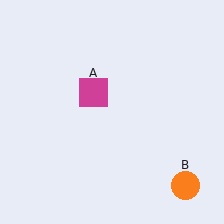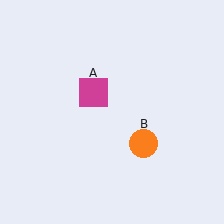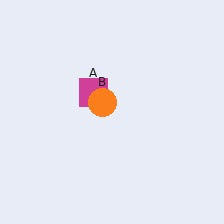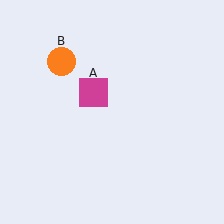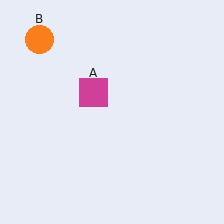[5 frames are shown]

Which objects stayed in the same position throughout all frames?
Magenta square (object A) remained stationary.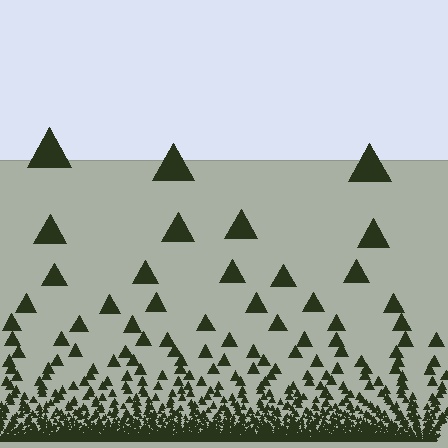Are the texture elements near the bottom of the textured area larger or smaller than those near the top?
Smaller. The gradient is inverted — elements near the bottom are smaller and denser.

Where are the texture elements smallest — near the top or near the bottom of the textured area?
Near the bottom.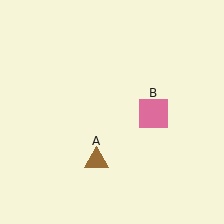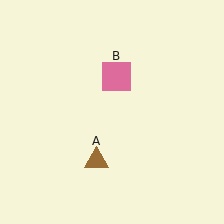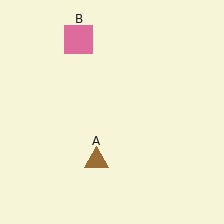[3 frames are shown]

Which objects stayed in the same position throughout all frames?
Brown triangle (object A) remained stationary.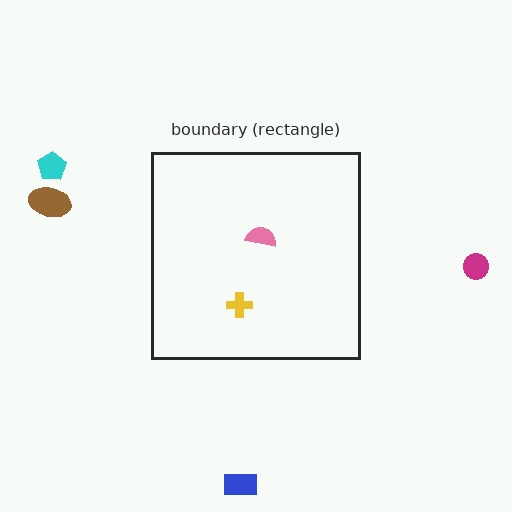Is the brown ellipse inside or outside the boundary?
Outside.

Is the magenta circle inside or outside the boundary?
Outside.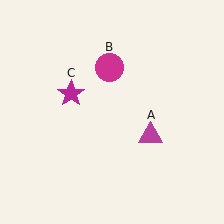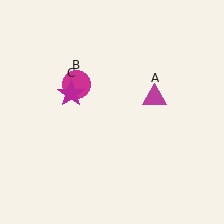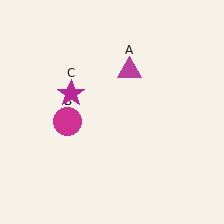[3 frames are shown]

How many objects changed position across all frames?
2 objects changed position: magenta triangle (object A), magenta circle (object B).